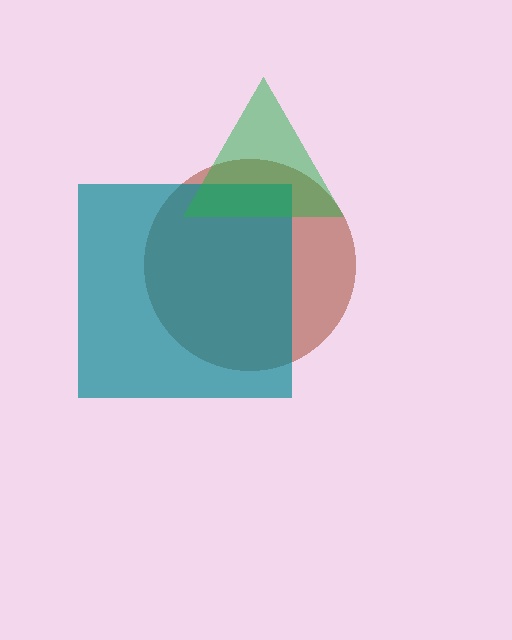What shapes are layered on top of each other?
The layered shapes are: a brown circle, a teal square, a green triangle.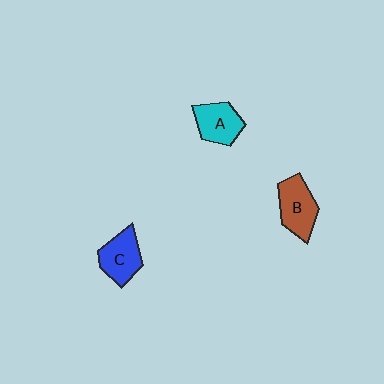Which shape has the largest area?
Shape B (brown).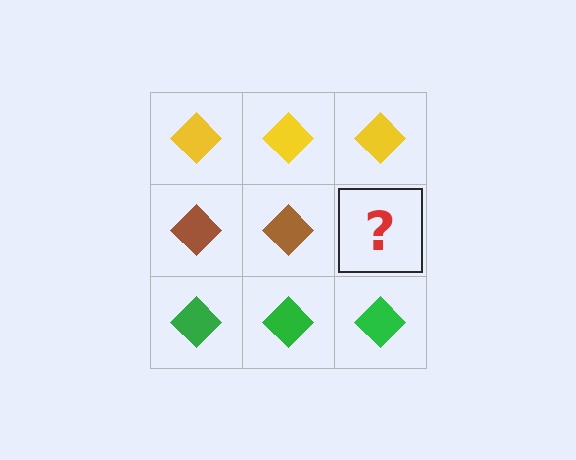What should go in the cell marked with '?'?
The missing cell should contain a brown diamond.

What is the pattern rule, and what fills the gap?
The rule is that each row has a consistent color. The gap should be filled with a brown diamond.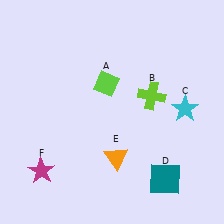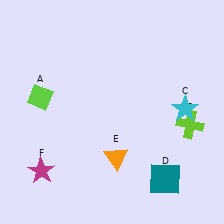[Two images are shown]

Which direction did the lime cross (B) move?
The lime cross (B) moved right.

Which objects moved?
The objects that moved are: the lime diamond (A), the lime cross (B).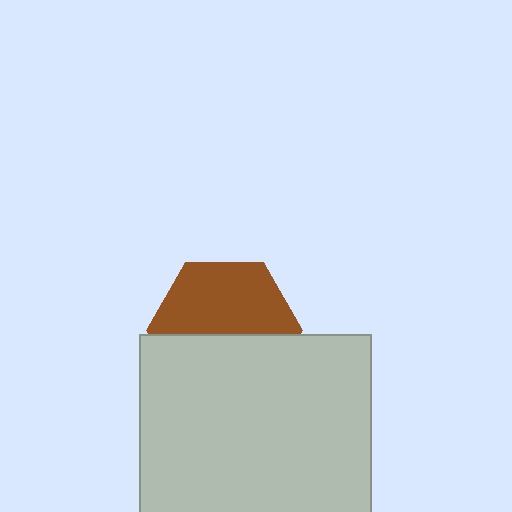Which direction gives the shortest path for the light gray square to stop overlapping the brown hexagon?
Moving down gives the shortest separation.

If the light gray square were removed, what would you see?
You would see the complete brown hexagon.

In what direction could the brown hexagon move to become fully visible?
The brown hexagon could move up. That would shift it out from behind the light gray square entirely.